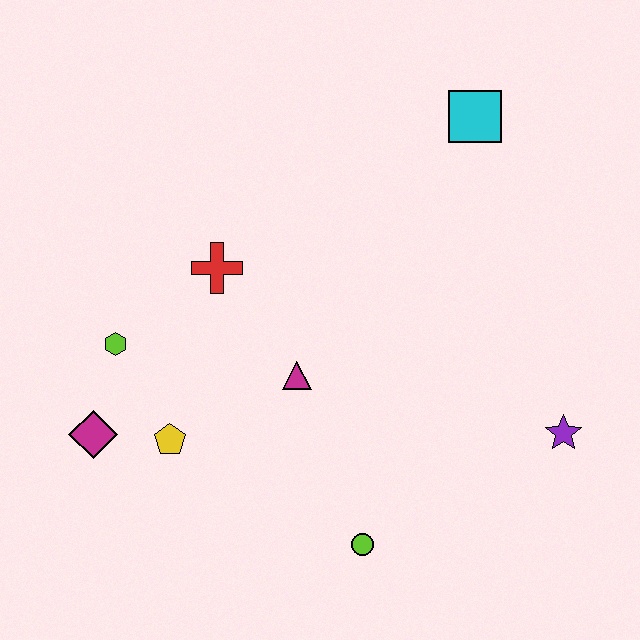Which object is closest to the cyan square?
The red cross is closest to the cyan square.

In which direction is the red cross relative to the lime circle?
The red cross is above the lime circle.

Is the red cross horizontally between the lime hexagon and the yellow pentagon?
No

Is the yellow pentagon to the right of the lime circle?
No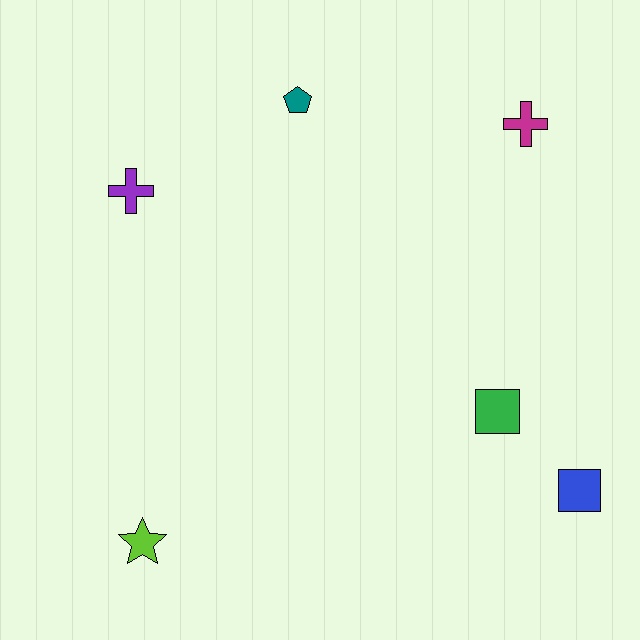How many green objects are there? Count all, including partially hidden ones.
There is 1 green object.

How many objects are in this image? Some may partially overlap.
There are 6 objects.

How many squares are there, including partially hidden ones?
There are 2 squares.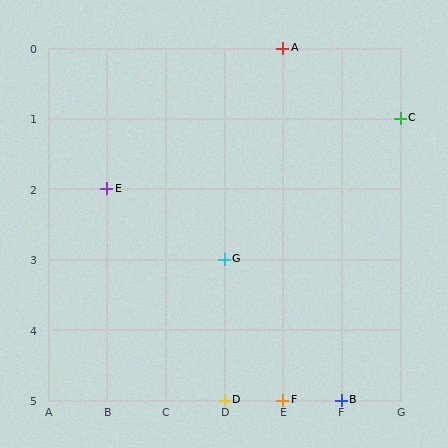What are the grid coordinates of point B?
Point B is at grid coordinates (F, 5).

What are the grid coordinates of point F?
Point F is at grid coordinates (E, 5).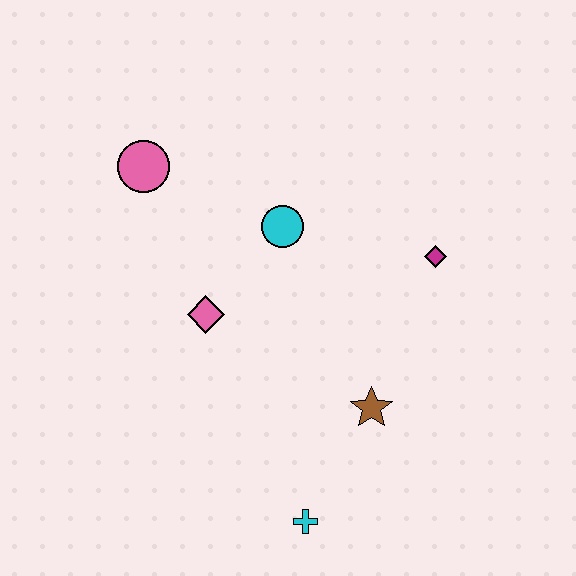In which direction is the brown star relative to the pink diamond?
The brown star is to the right of the pink diamond.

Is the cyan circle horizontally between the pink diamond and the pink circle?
No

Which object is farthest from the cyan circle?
The cyan cross is farthest from the cyan circle.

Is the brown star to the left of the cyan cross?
No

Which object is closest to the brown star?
The cyan cross is closest to the brown star.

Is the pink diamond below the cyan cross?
No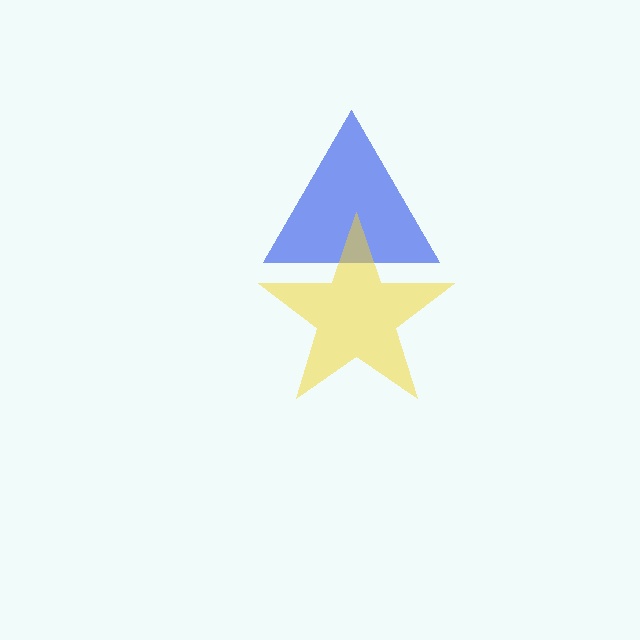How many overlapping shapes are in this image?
There are 2 overlapping shapes in the image.